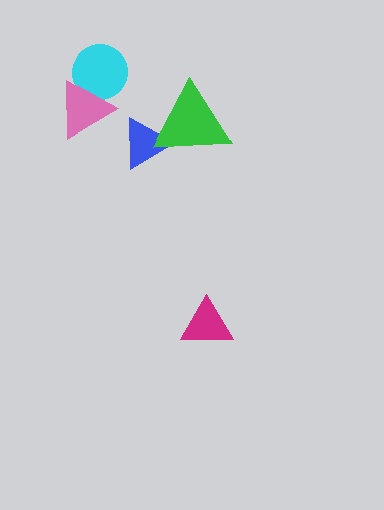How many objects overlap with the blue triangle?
1 object overlaps with the blue triangle.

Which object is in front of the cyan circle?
The pink triangle is in front of the cyan circle.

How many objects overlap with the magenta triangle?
0 objects overlap with the magenta triangle.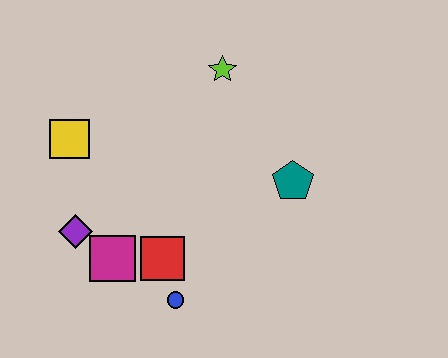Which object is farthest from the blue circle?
The lime star is farthest from the blue circle.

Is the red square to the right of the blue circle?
No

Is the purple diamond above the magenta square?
Yes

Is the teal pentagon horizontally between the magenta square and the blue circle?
No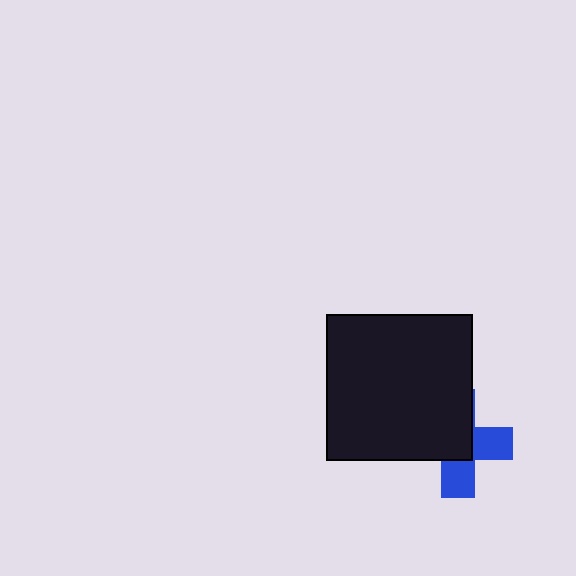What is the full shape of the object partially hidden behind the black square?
The partially hidden object is a blue cross.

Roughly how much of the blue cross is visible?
A small part of it is visible (roughly 42%).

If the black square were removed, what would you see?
You would see the complete blue cross.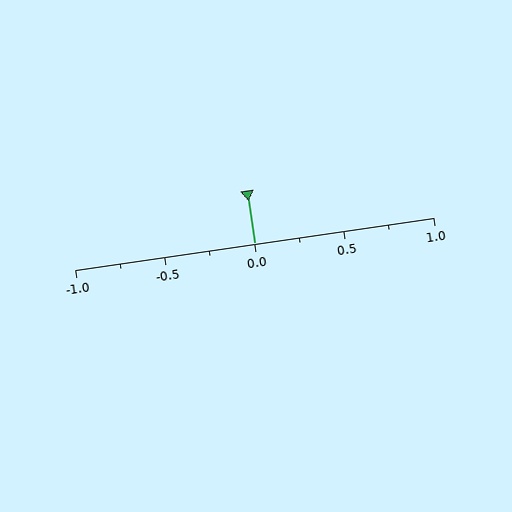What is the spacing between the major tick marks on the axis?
The major ticks are spaced 0.5 apart.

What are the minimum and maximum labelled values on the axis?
The axis runs from -1.0 to 1.0.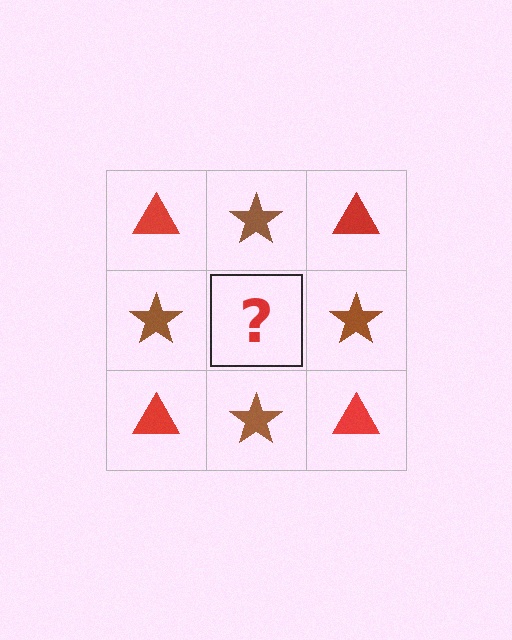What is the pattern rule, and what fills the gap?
The rule is that it alternates red triangle and brown star in a checkerboard pattern. The gap should be filled with a red triangle.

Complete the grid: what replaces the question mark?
The question mark should be replaced with a red triangle.